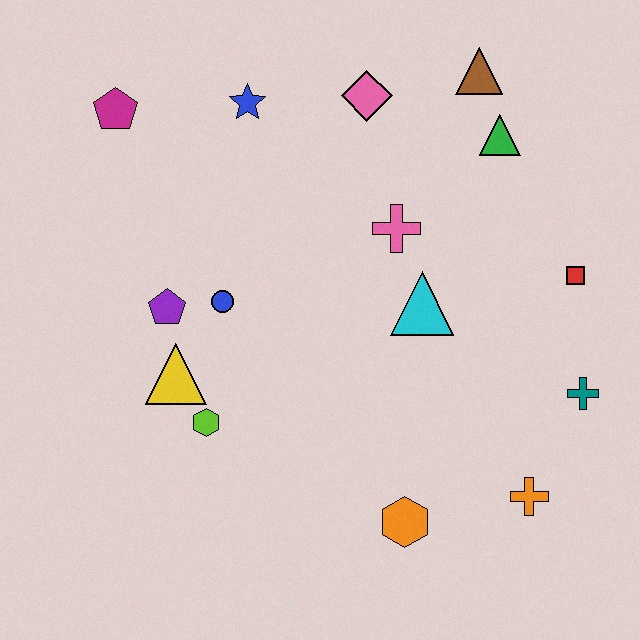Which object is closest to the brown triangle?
The green triangle is closest to the brown triangle.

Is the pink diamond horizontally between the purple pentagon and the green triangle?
Yes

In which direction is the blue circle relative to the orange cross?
The blue circle is to the left of the orange cross.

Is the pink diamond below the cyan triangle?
No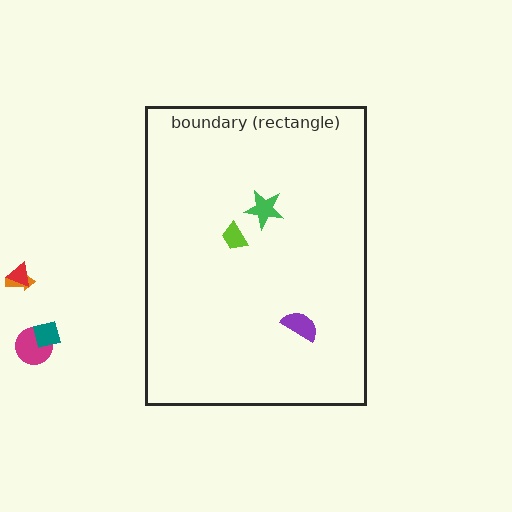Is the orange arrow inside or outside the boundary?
Outside.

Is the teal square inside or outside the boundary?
Outside.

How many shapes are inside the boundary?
3 inside, 4 outside.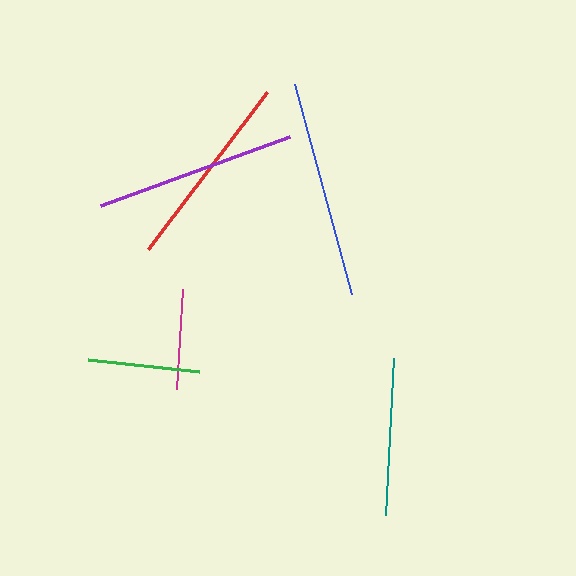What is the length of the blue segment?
The blue segment is approximately 218 pixels long.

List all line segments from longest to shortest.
From longest to shortest: blue, purple, red, teal, green, magenta.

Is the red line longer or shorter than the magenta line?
The red line is longer than the magenta line.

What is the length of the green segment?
The green segment is approximately 111 pixels long.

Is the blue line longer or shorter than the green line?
The blue line is longer than the green line.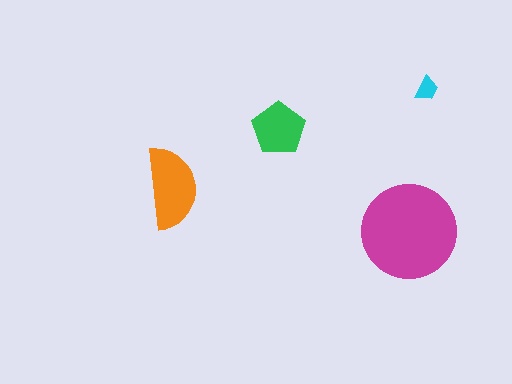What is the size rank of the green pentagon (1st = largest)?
3rd.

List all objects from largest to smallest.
The magenta circle, the orange semicircle, the green pentagon, the cyan trapezoid.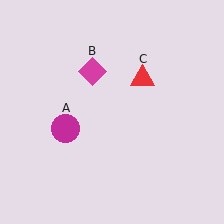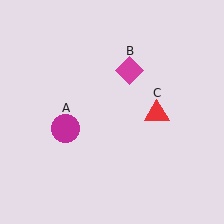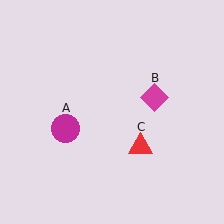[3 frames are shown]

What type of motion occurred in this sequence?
The magenta diamond (object B), red triangle (object C) rotated clockwise around the center of the scene.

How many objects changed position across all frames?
2 objects changed position: magenta diamond (object B), red triangle (object C).